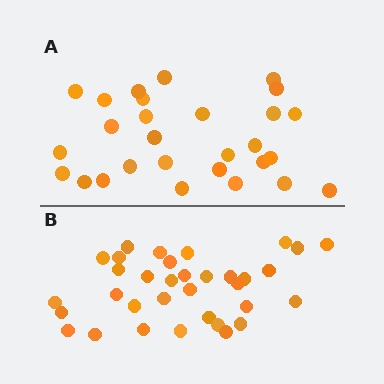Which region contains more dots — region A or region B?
Region B (the bottom region) has more dots.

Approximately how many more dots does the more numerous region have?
Region B has about 6 more dots than region A.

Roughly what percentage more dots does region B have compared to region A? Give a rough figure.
About 20% more.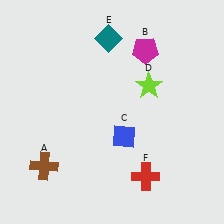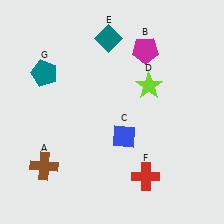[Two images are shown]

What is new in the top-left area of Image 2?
A teal pentagon (G) was added in the top-left area of Image 2.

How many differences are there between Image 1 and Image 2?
There is 1 difference between the two images.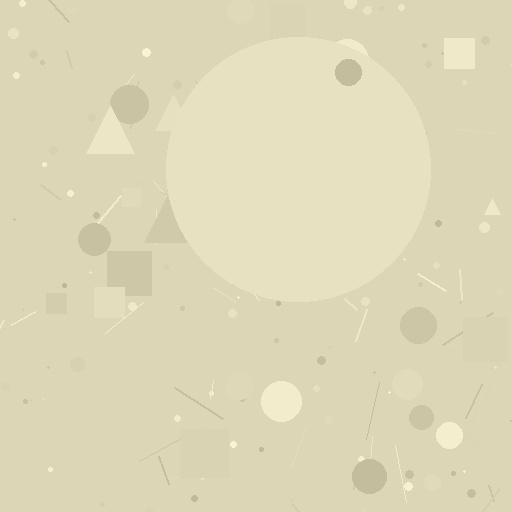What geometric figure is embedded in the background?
A circle is embedded in the background.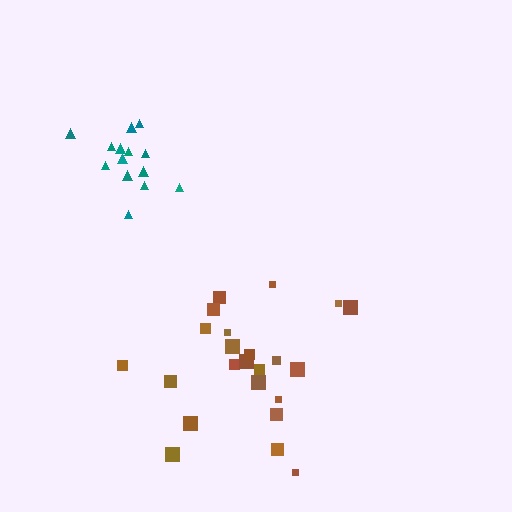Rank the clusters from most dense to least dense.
teal, brown.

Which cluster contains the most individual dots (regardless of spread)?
Brown (23).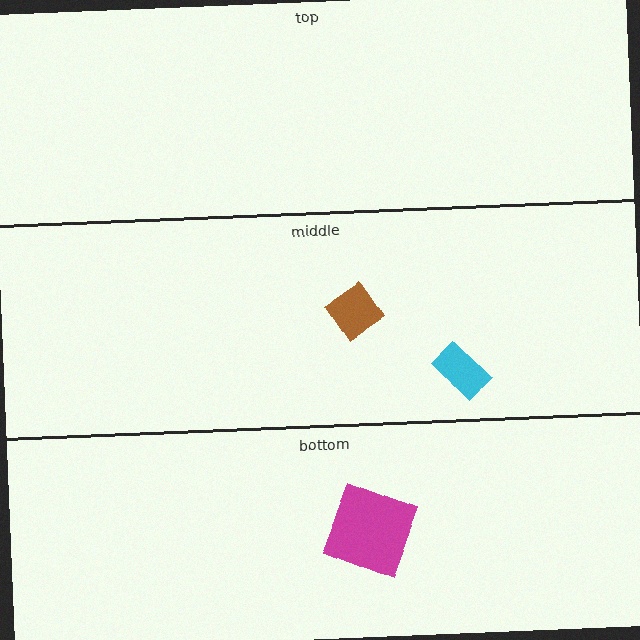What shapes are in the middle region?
The cyan rectangle, the brown diamond.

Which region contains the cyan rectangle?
The middle region.